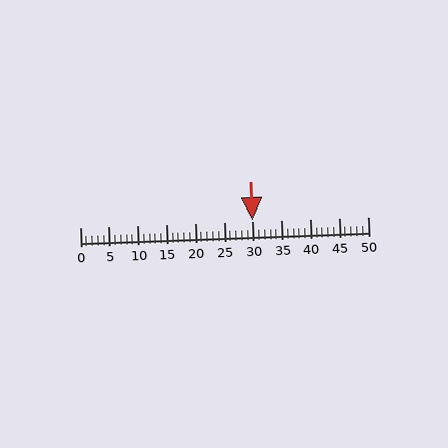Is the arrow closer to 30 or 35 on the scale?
The arrow is closer to 30.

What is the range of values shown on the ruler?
The ruler shows values from 0 to 50.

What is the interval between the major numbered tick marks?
The major tick marks are spaced 5 units apart.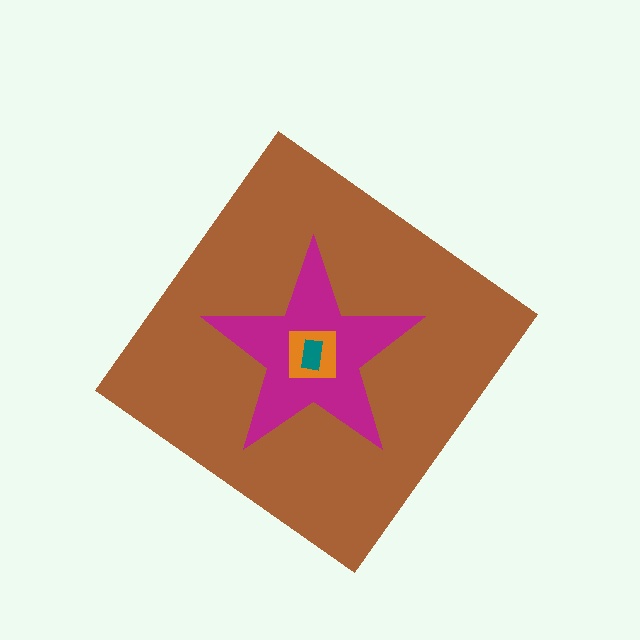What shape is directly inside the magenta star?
The orange square.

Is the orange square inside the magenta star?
Yes.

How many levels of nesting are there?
4.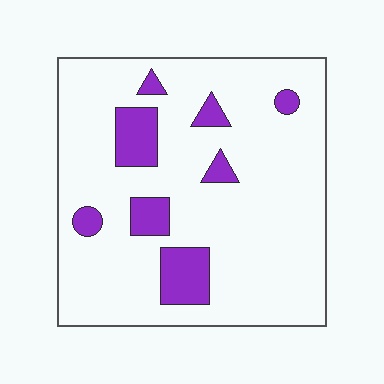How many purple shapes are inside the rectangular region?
8.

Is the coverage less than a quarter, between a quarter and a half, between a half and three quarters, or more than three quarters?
Less than a quarter.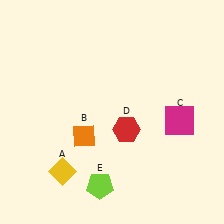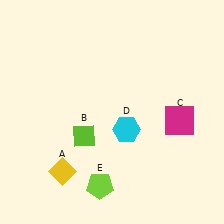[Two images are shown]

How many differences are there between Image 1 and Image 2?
There are 2 differences between the two images.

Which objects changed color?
B changed from orange to lime. D changed from red to cyan.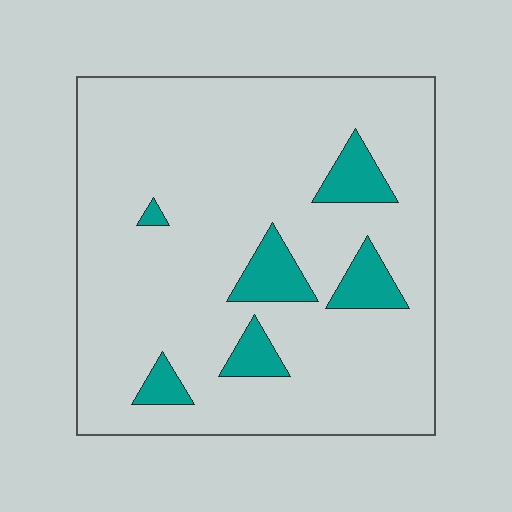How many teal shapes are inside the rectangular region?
6.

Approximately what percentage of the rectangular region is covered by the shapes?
Approximately 10%.